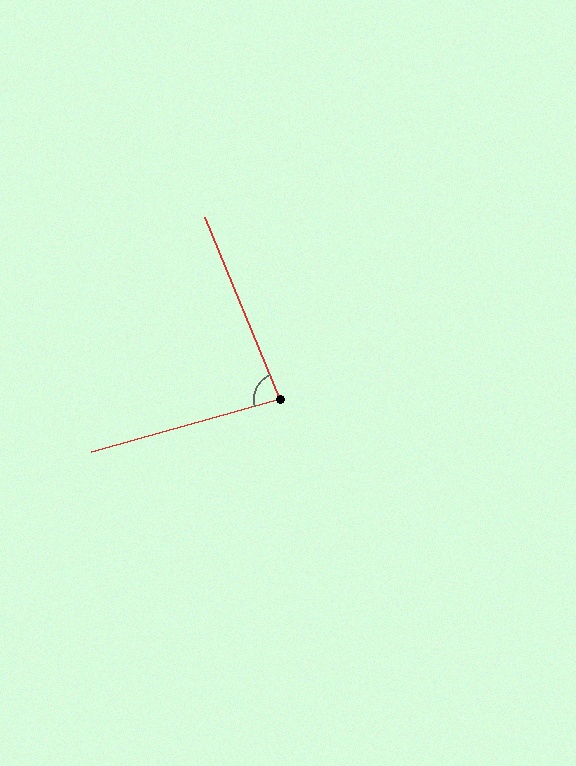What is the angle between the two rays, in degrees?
Approximately 83 degrees.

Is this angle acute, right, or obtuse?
It is acute.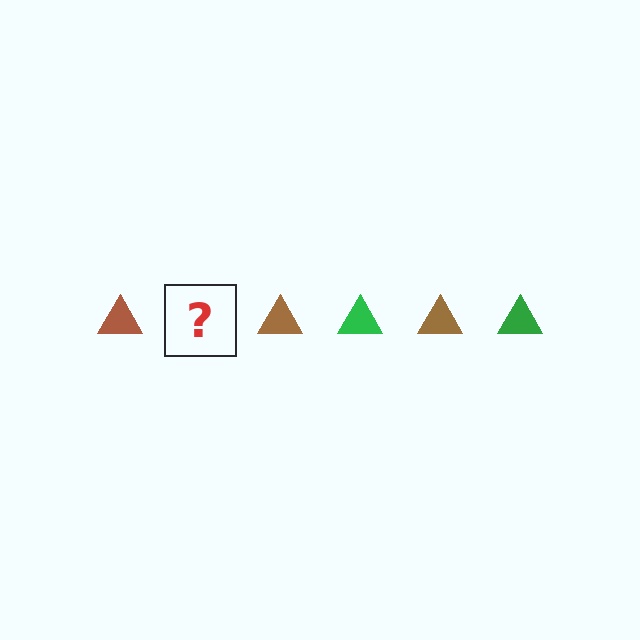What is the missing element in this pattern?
The missing element is a green triangle.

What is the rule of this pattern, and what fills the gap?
The rule is that the pattern cycles through brown, green triangles. The gap should be filled with a green triangle.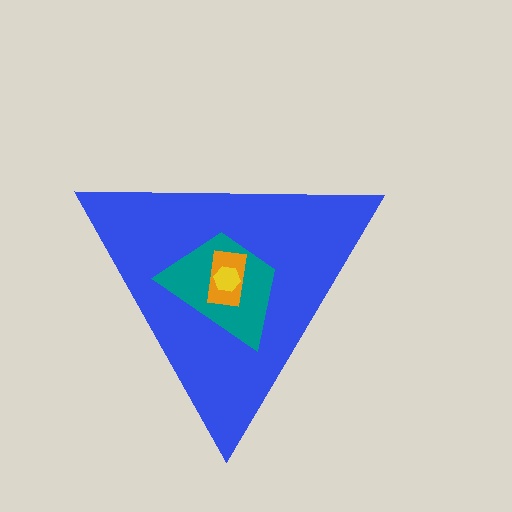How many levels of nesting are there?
4.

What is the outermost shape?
The blue triangle.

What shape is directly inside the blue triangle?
The teal trapezoid.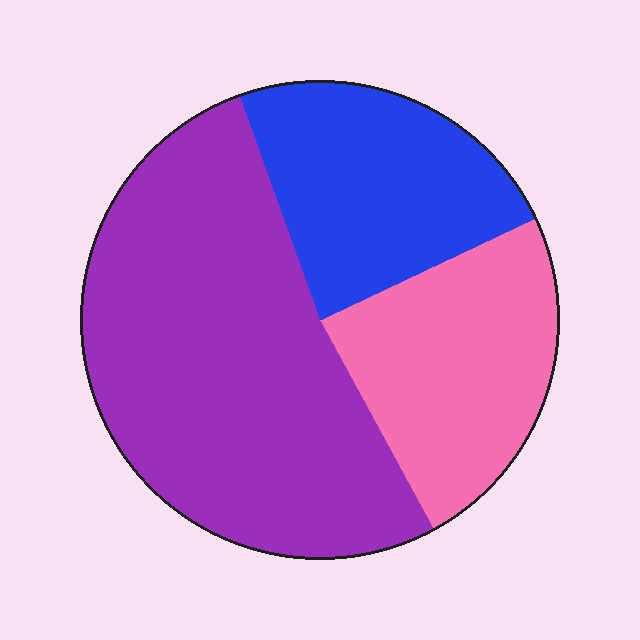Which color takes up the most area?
Purple, at roughly 55%.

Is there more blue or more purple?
Purple.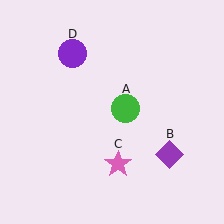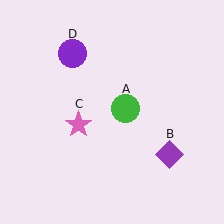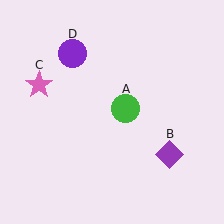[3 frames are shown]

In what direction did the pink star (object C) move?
The pink star (object C) moved up and to the left.